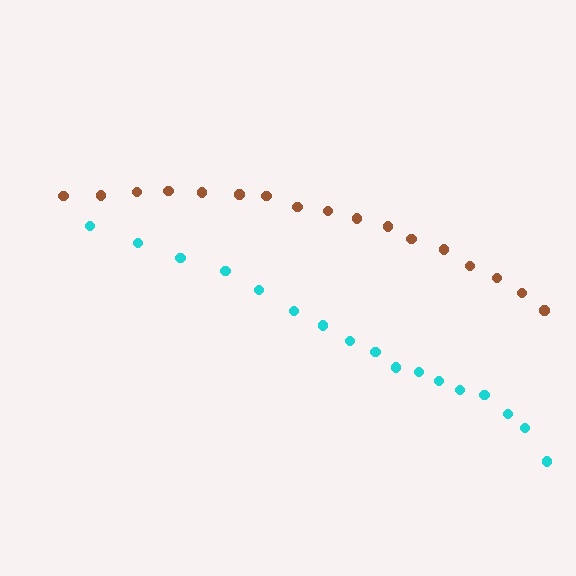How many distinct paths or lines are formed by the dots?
There are 2 distinct paths.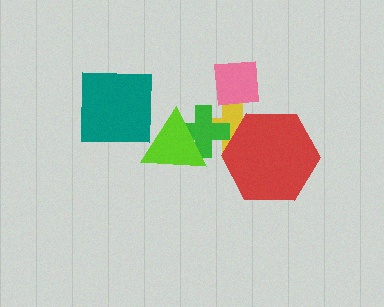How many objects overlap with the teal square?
0 objects overlap with the teal square.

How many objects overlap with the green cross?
2 objects overlap with the green cross.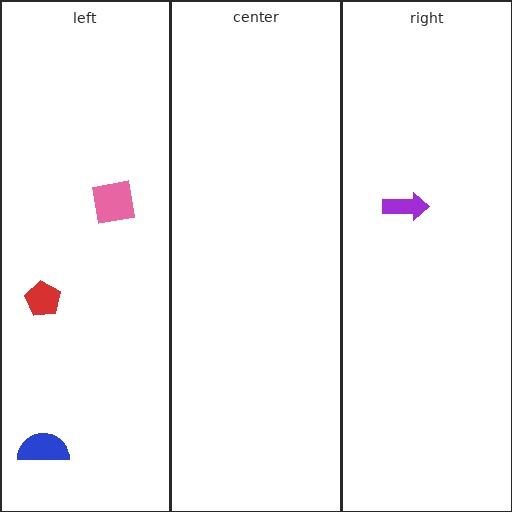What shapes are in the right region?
The purple arrow.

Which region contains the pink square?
The left region.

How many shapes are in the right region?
1.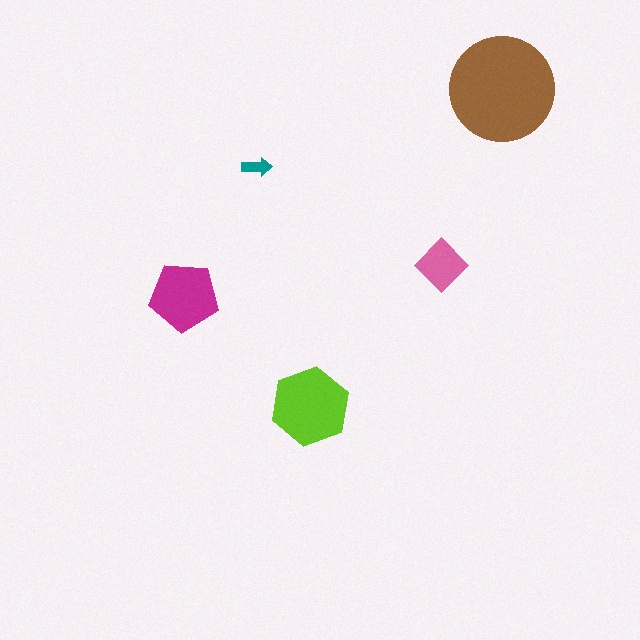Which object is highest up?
The brown circle is topmost.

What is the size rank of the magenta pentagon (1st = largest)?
3rd.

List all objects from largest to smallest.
The brown circle, the lime hexagon, the magenta pentagon, the pink diamond, the teal arrow.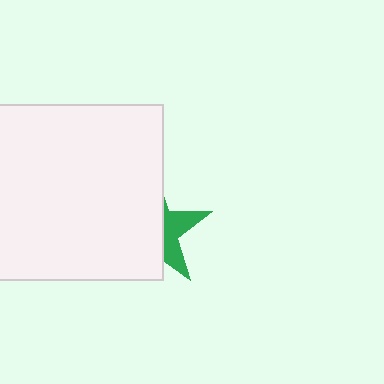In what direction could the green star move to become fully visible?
The green star could move right. That would shift it out from behind the white square entirely.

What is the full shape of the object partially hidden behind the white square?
The partially hidden object is a green star.